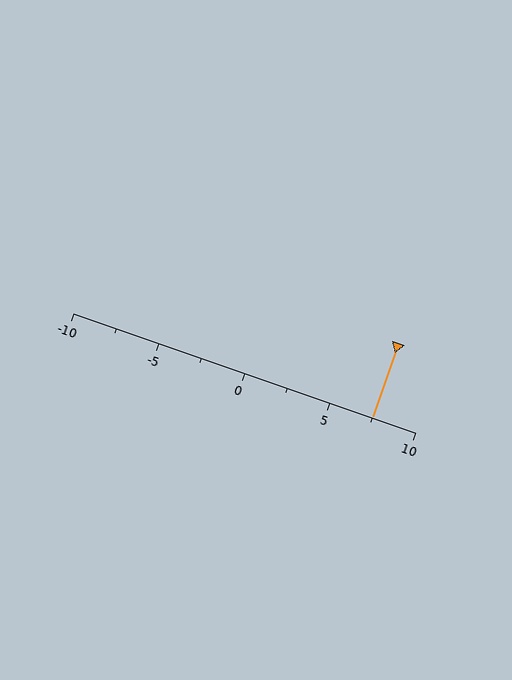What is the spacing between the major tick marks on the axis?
The major ticks are spaced 5 apart.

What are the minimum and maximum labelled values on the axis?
The axis runs from -10 to 10.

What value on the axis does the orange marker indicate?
The marker indicates approximately 7.5.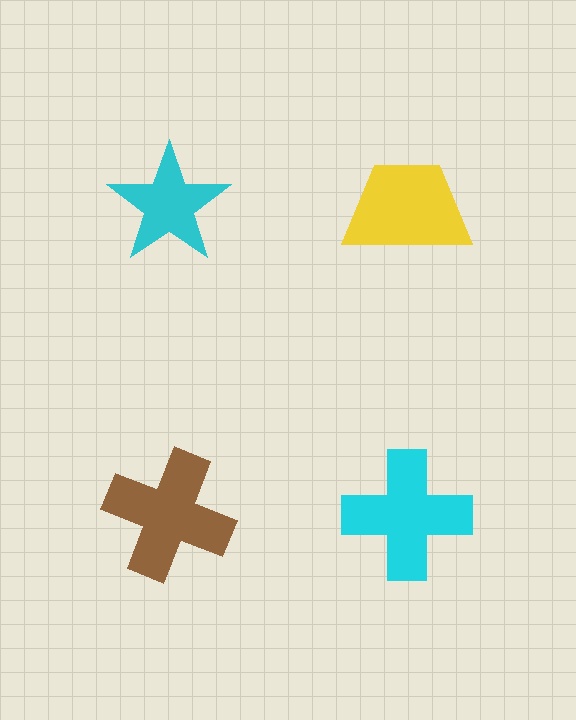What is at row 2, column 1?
A brown cross.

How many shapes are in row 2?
2 shapes.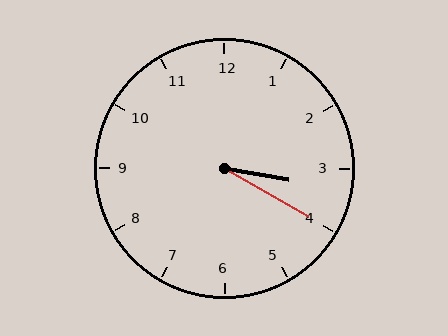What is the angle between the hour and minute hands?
Approximately 20 degrees.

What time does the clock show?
3:20.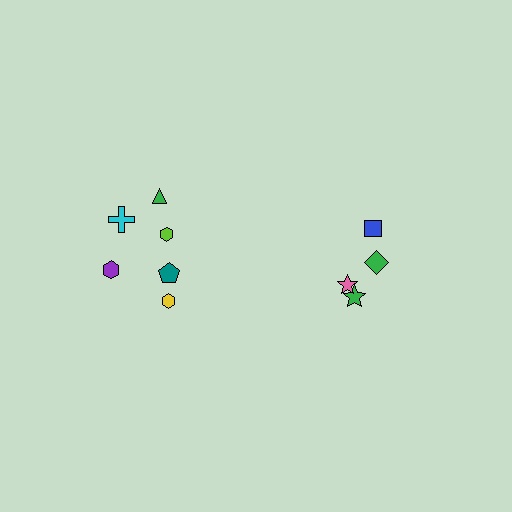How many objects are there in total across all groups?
There are 10 objects.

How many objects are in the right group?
There are 4 objects.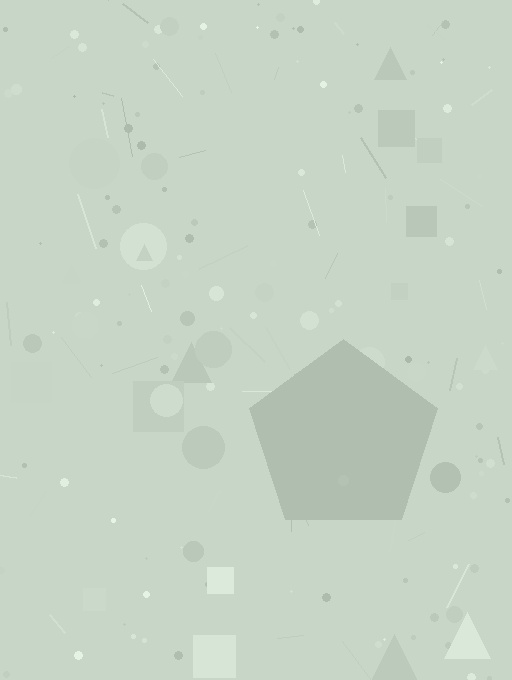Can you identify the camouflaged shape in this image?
The camouflaged shape is a pentagon.